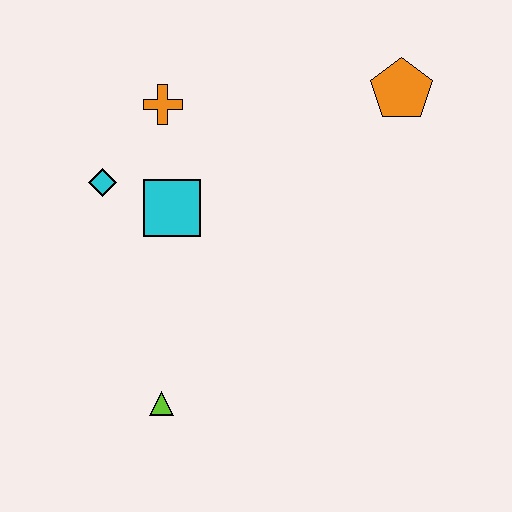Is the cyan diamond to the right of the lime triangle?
No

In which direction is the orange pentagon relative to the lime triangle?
The orange pentagon is above the lime triangle.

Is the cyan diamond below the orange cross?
Yes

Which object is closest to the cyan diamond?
The cyan square is closest to the cyan diamond.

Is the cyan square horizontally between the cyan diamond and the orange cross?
No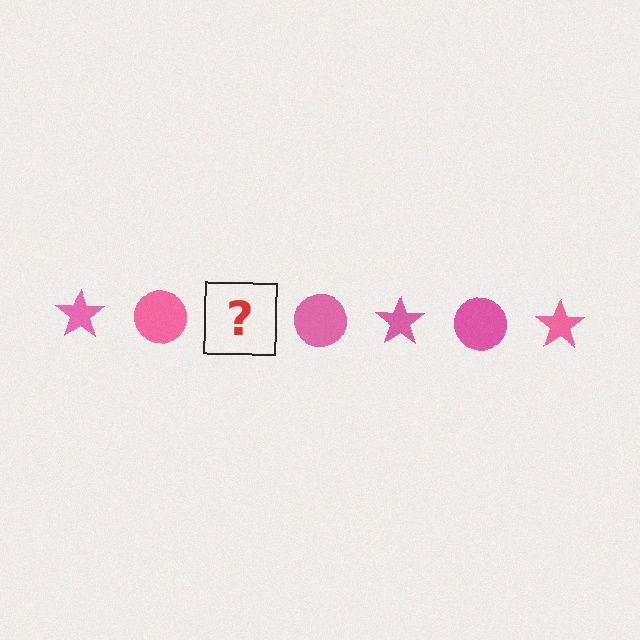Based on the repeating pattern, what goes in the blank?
The blank should be a pink star.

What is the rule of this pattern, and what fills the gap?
The rule is that the pattern cycles through star, circle shapes in pink. The gap should be filled with a pink star.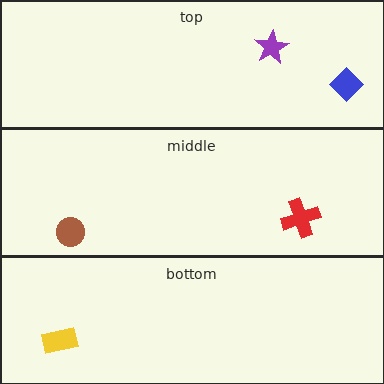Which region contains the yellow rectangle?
The bottom region.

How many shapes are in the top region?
2.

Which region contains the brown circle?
The middle region.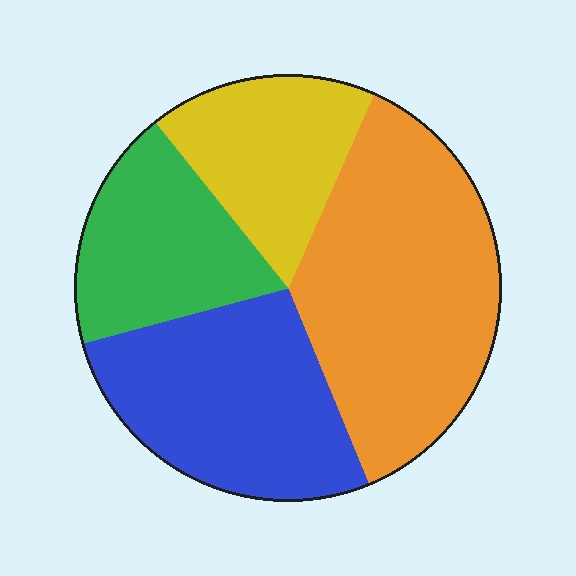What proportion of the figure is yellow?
Yellow takes up about one sixth (1/6) of the figure.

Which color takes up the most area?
Orange, at roughly 35%.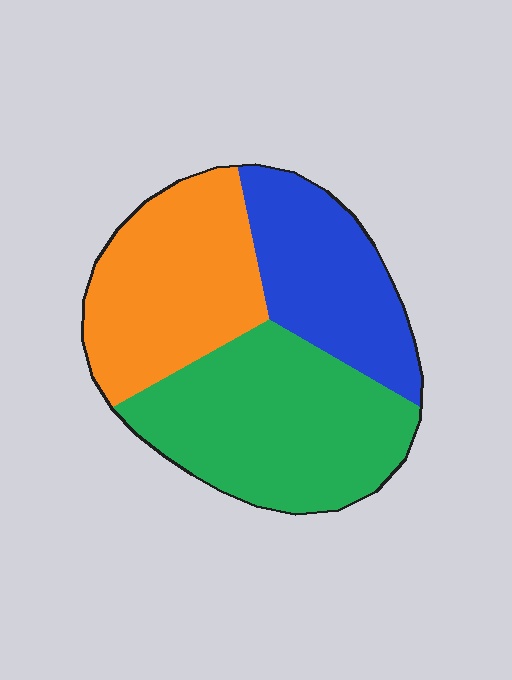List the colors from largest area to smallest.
From largest to smallest: green, orange, blue.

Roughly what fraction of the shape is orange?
Orange covers about 35% of the shape.